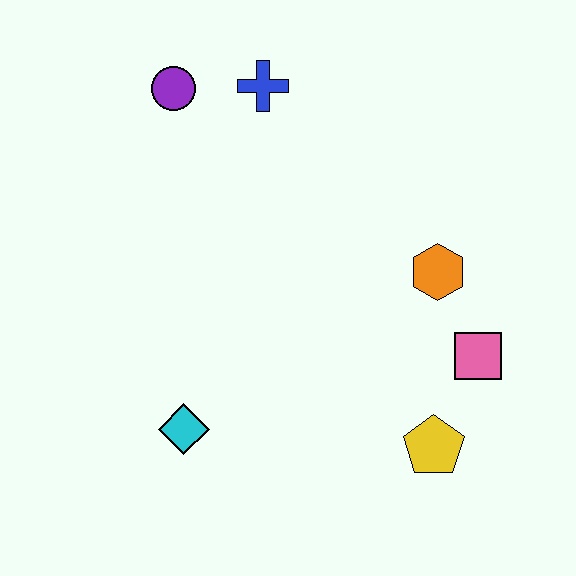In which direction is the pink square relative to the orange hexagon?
The pink square is below the orange hexagon.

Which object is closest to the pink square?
The orange hexagon is closest to the pink square.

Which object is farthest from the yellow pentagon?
The purple circle is farthest from the yellow pentagon.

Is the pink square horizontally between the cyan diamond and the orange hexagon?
No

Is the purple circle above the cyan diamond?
Yes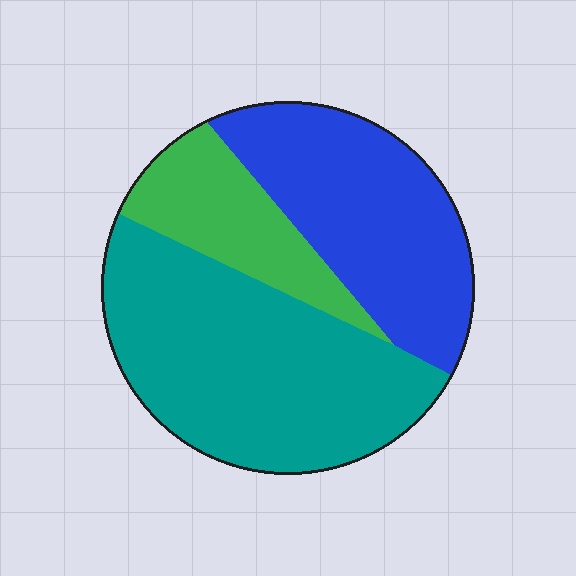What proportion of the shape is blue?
Blue takes up about one third (1/3) of the shape.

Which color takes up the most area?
Teal, at roughly 50%.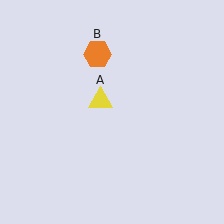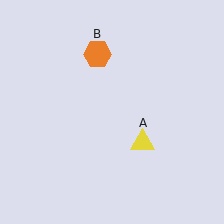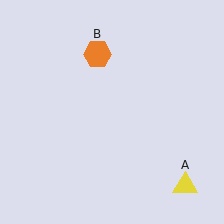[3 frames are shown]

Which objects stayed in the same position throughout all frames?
Orange hexagon (object B) remained stationary.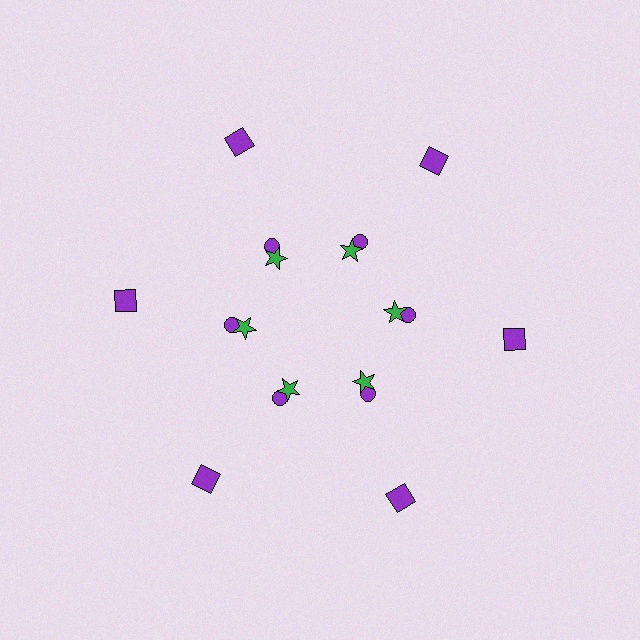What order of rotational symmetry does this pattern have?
This pattern has 6-fold rotational symmetry.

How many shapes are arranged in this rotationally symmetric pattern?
There are 18 shapes, arranged in 6 groups of 3.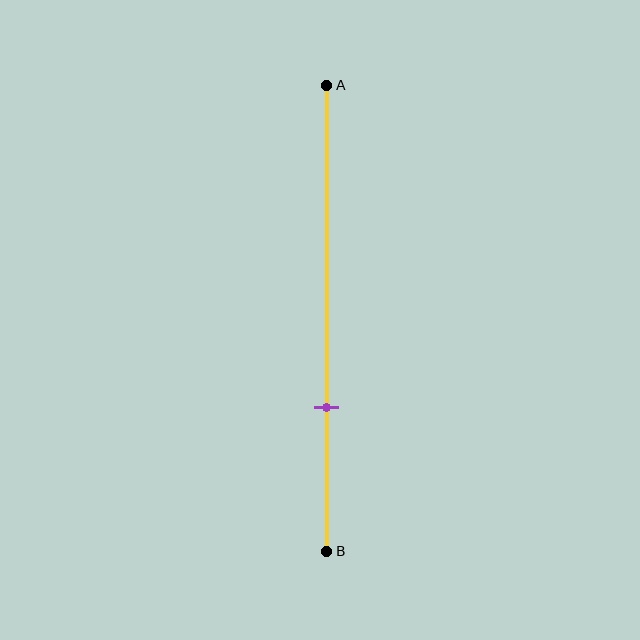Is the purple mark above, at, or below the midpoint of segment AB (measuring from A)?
The purple mark is below the midpoint of segment AB.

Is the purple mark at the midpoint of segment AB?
No, the mark is at about 70% from A, not at the 50% midpoint.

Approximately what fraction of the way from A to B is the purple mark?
The purple mark is approximately 70% of the way from A to B.